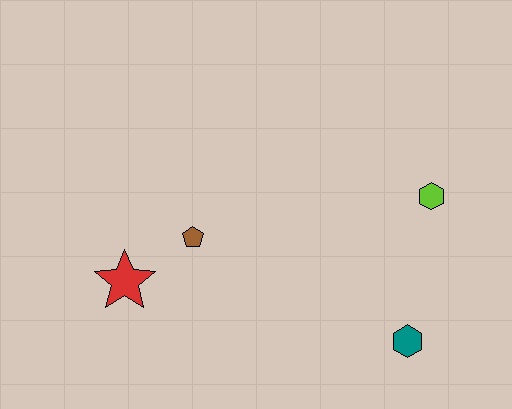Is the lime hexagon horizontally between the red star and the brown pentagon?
No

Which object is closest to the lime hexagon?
The teal hexagon is closest to the lime hexagon.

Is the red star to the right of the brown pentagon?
No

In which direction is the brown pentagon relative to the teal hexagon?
The brown pentagon is to the left of the teal hexagon.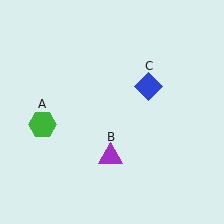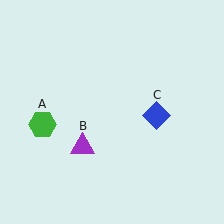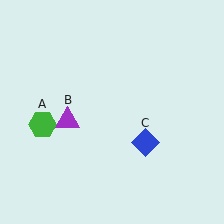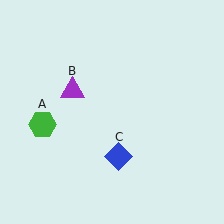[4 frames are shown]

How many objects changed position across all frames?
2 objects changed position: purple triangle (object B), blue diamond (object C).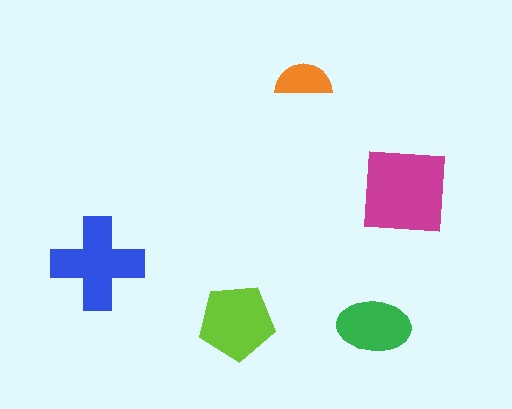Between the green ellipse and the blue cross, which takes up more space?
The blue cross.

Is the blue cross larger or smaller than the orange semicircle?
Larger.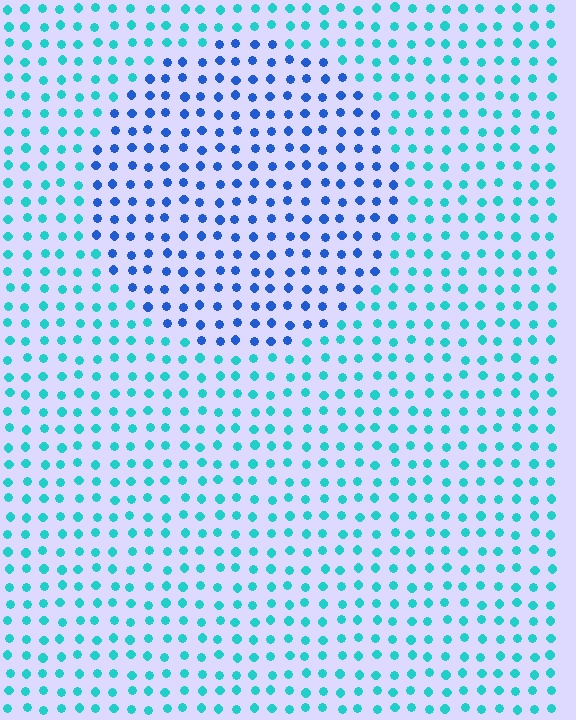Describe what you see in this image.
The image is filled with small cyan elements in a uniform arrangement. A circle-shaped region is visible where the elements are tinted to a slightly different hue, forming a subtle color boundary.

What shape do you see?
I see a circle.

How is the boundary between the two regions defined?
The boundary is defined purely by a slight shift in hue (about 42 degrees). Spacing, size, and orientation are identical on both sides.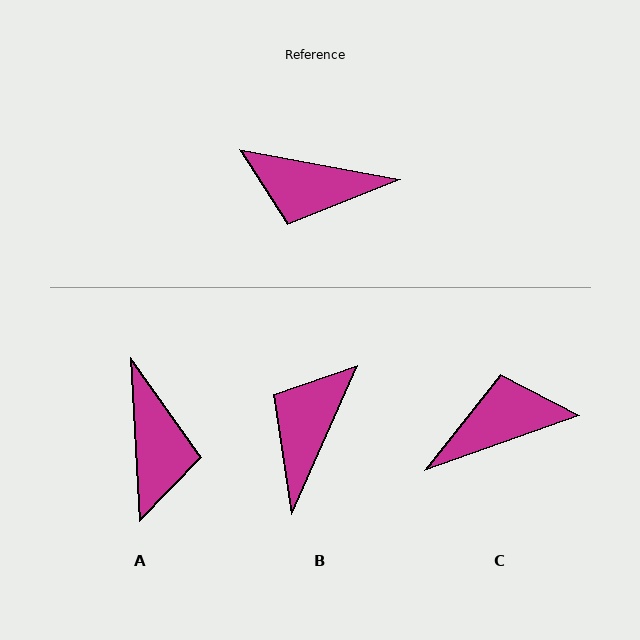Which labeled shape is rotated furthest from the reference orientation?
C, about 150 degrees away.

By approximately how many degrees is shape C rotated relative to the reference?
Approximately 150 degrees clockwise.